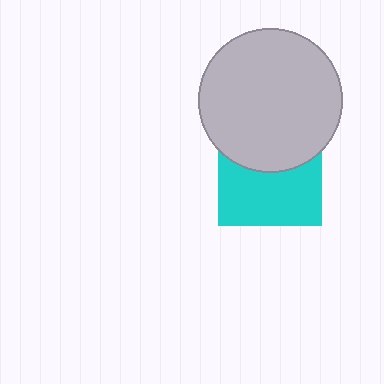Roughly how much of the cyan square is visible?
About half of it is visible (roughly 57%).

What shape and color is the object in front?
The object in front is a light gray circle.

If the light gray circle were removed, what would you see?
You would see the complete cyan square.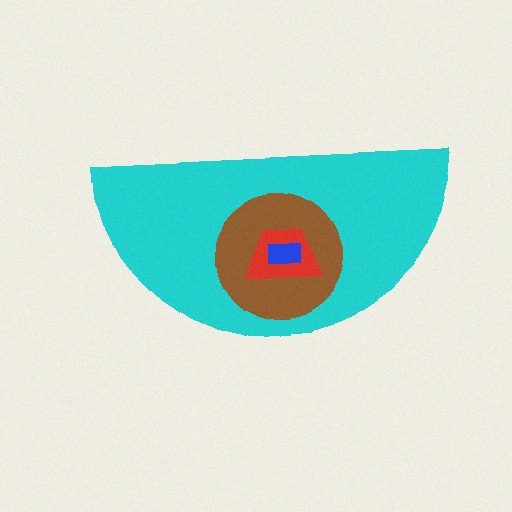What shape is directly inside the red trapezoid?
The blue rectangle.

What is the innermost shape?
The blue rectangle.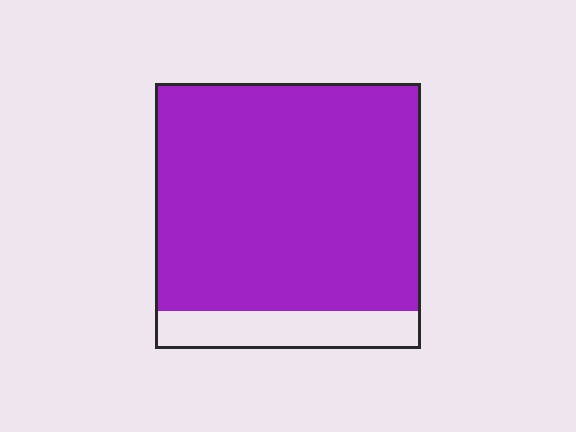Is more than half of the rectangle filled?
Yes.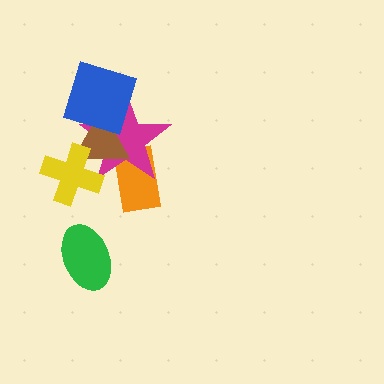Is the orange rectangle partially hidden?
Yes, it is partially covered by another shape.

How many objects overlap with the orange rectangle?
2 objects overlap with the orange rectangle.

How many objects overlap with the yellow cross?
2 objects overlap with the yellow cross.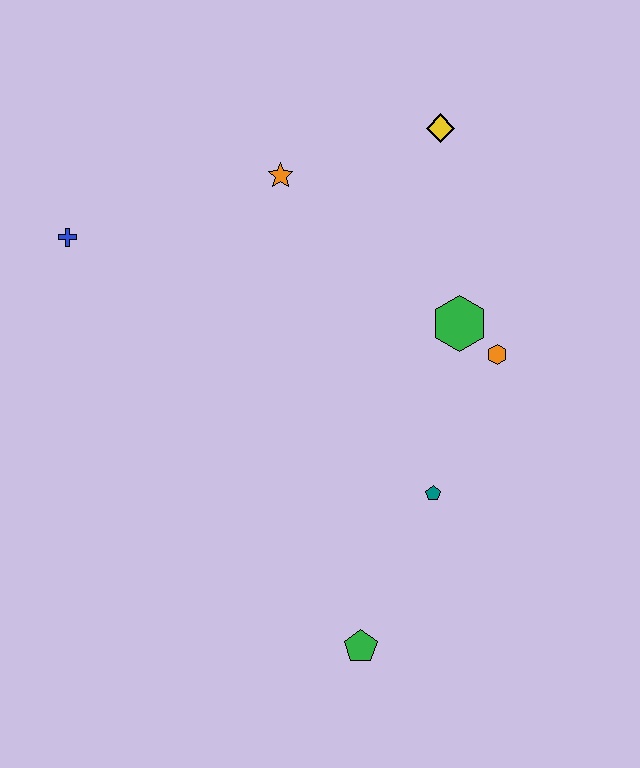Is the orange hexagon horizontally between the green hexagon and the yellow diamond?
No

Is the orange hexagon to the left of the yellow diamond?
No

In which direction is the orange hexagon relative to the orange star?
The orange hexagon is to the right of the orange star.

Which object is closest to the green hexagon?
The orange hexagon is closest to the green hexagon.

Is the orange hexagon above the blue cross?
No